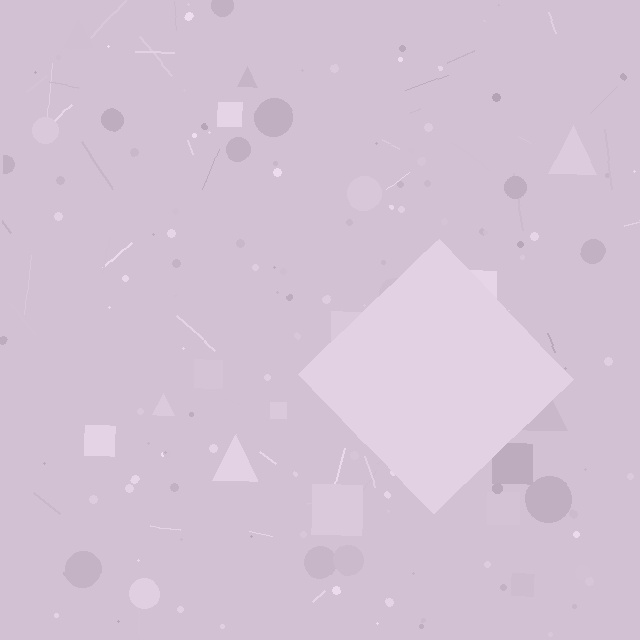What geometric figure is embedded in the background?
A diamond is embedded in the background.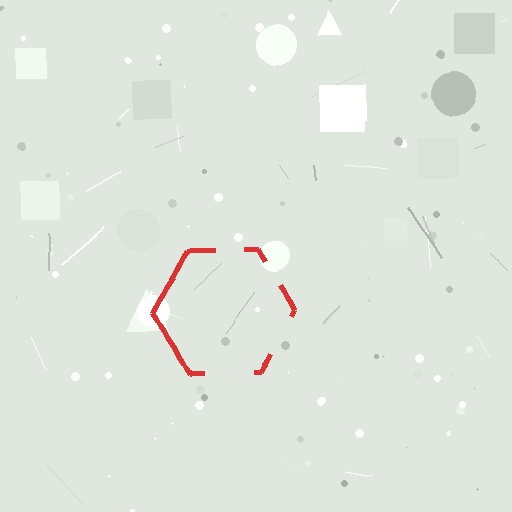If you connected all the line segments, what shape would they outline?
They would outline a hexagon.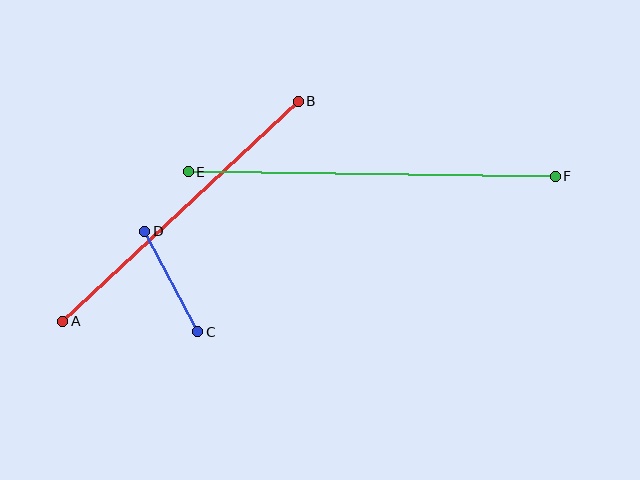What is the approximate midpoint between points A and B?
The midpoint is at approximately (181, 211) pixels.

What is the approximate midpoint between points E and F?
The midpoint is at approximately (372, 174) pixels.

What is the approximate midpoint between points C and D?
The midpoint is at approximately (171, 281) pixels.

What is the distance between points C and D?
The distance is approximately 113 pixels.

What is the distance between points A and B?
The distance is approximately 322 pixels.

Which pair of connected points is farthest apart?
Points E and F are farthest apart.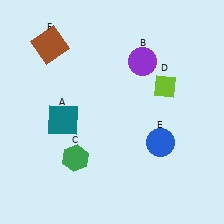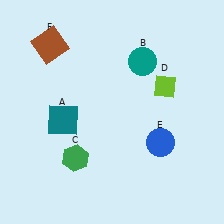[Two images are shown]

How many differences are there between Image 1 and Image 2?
There is 1 difference between the two images.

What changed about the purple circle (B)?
In Image 1, B is purple. In Image 2, it changed to teal.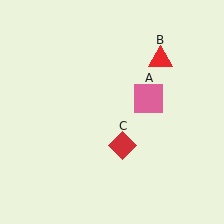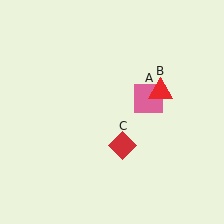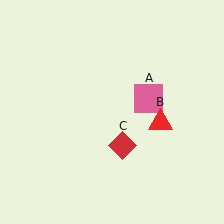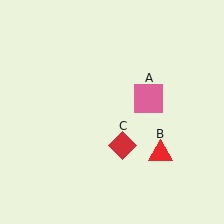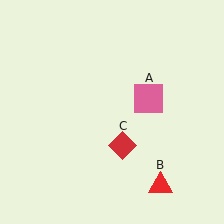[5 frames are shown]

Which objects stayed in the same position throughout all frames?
Pink square (object A) and red diamond (object C) remained stationary.